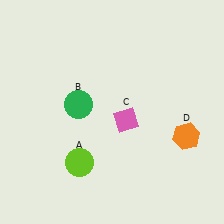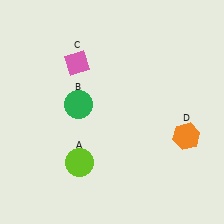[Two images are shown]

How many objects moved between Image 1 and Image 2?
1 object moved between the two images.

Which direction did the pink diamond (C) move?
The pink diamond (C) moved up.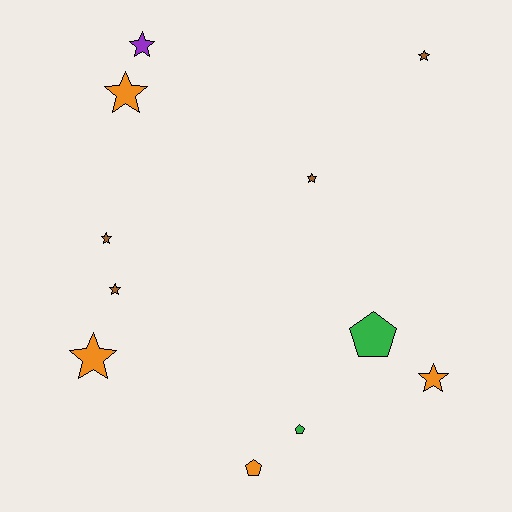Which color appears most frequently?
Brown, with 4 objects.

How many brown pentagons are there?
There are no brown pentagons.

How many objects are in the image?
There are 11 objects.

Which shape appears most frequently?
Star, with 8 objects.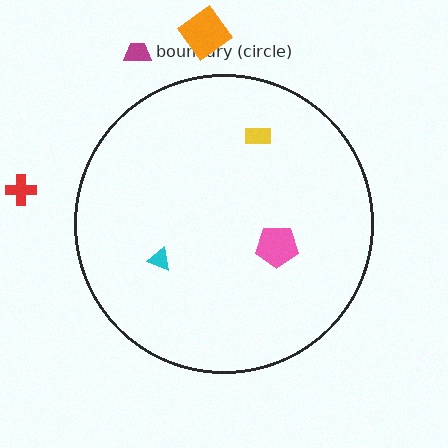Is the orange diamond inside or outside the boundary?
Outside.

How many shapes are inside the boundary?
3 inside, 3 outside.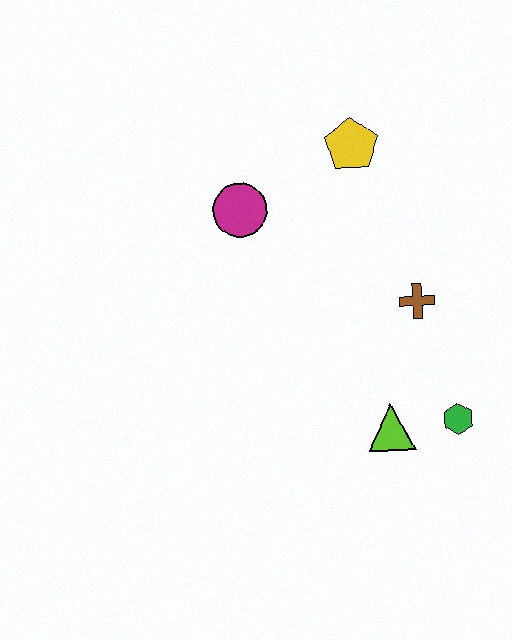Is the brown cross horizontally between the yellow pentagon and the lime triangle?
No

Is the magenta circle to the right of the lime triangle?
No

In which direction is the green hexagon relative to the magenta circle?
The green hexagon is below the magenta circle.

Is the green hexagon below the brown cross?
Yes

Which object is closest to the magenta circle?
The yellow pentagon is closest to the magenta circle.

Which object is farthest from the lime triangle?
The yellow pentagon is farthest from the lime triangle.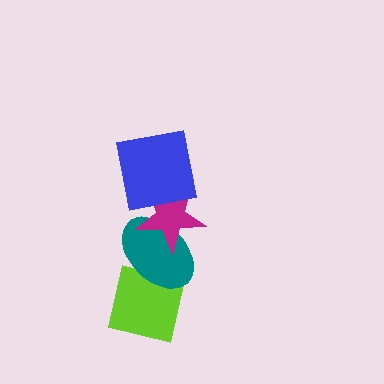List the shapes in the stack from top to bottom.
From top to bottom: the blue square, the magenta star, the teal ellipse, the lime square.